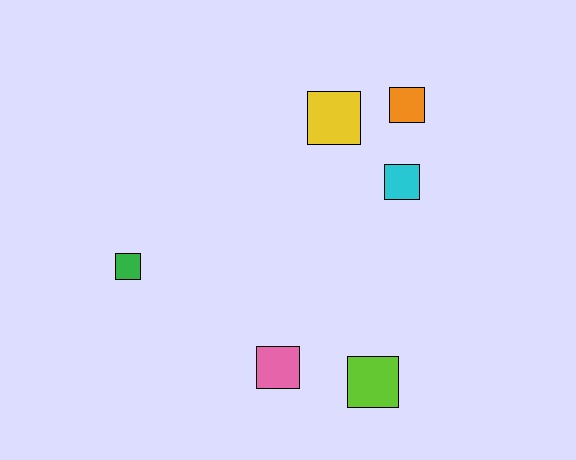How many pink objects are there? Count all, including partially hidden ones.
There is 1 pink object.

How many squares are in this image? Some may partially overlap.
There are 6 squares.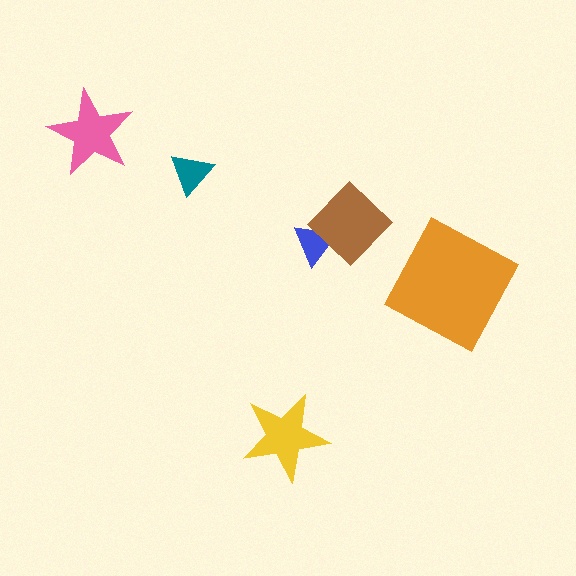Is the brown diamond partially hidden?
No, no other shape covers it.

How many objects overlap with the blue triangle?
1 object overlaps with the blue triangle.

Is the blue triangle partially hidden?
Yes, it is partially covered by another shape.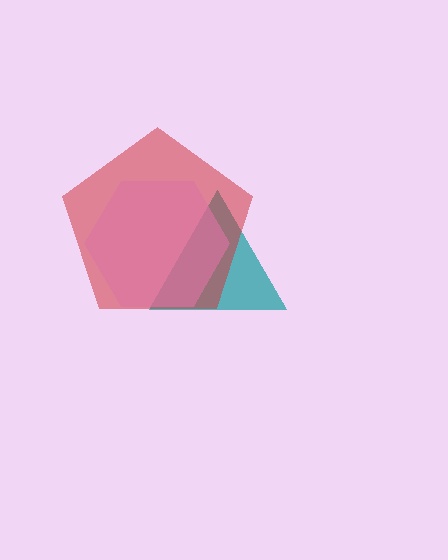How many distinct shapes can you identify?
There are 3 distinct shapes: a teal triangle, a red pentagon, a pink hexagon.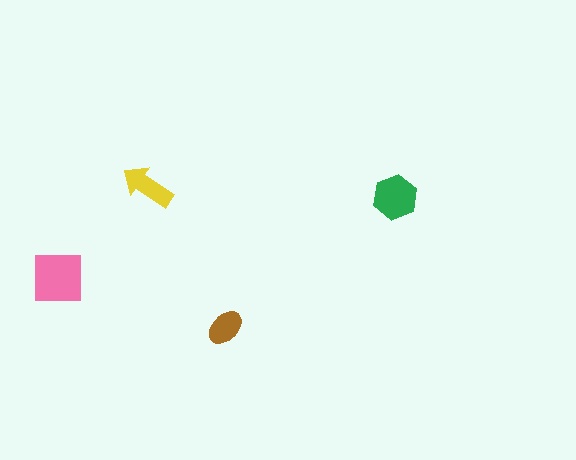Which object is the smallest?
The brown ellipse.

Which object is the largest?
The pink square.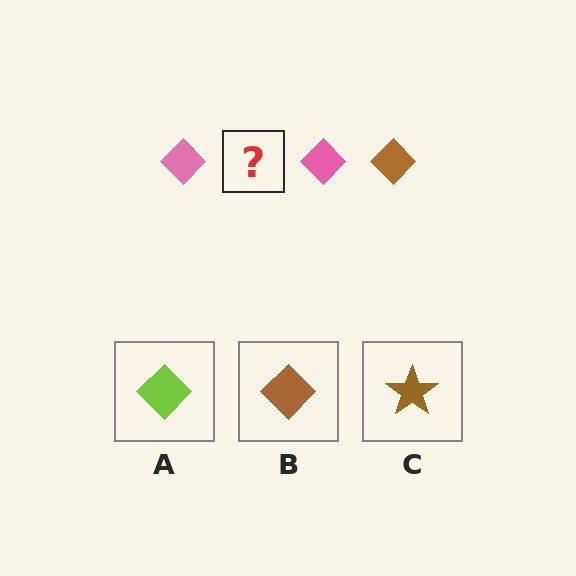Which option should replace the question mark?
Option B.